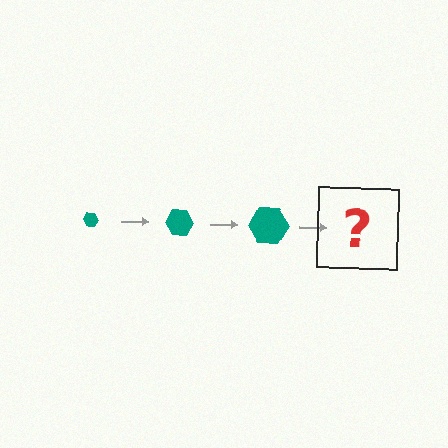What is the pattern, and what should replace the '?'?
The pattern is that the hexagon gets progressively larger each step. The '?' should be a teal hexagon, larger than the previous one.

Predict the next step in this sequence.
The next step is a teal hexagon, larger than the previous one.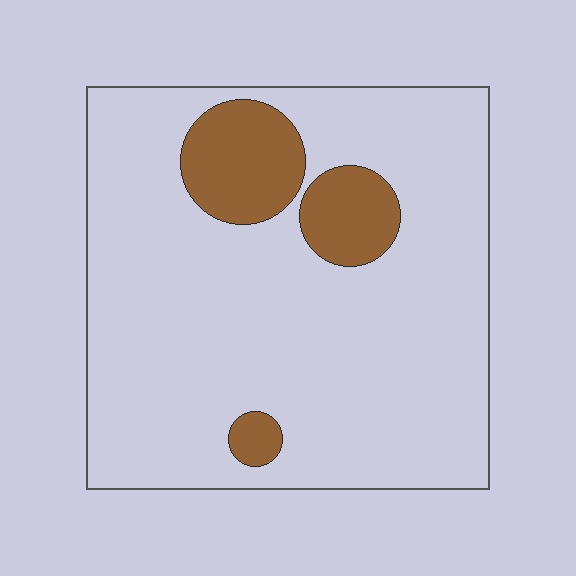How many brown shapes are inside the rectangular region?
3.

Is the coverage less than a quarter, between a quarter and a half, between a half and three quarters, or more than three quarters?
Less than a quarter.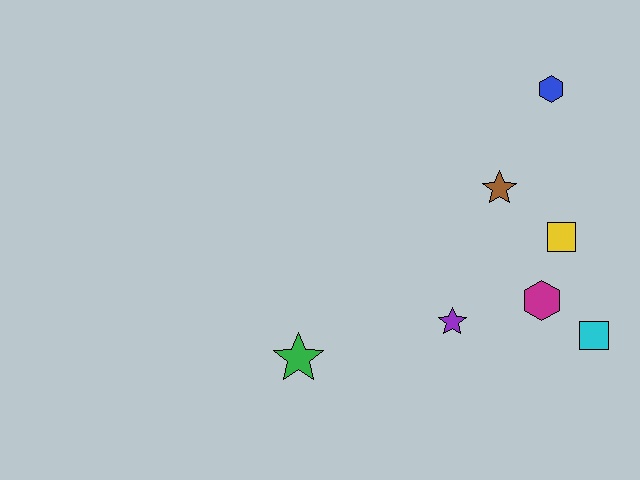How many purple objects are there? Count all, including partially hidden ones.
There is 1 purple object.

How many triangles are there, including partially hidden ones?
There are no triangles.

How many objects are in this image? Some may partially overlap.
There are 7 objects.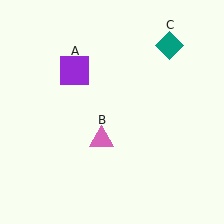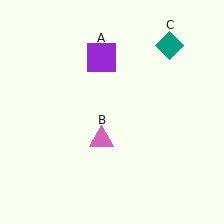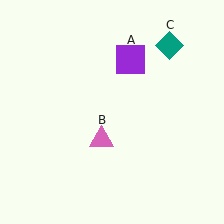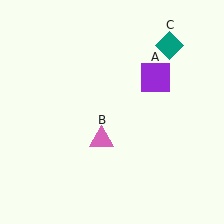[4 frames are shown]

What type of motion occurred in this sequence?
The purple square (object A) rotated clockwise around the center of the scene.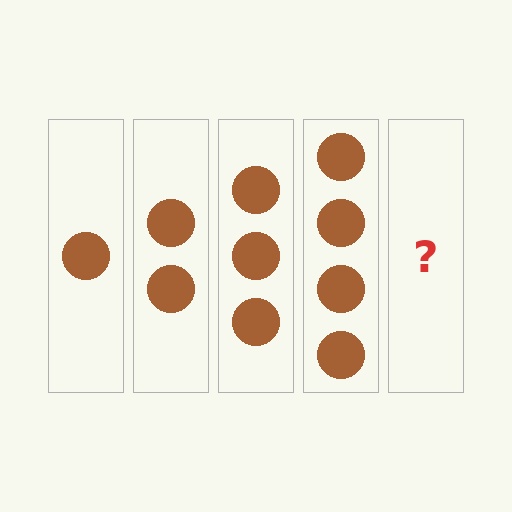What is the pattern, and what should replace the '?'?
The pattern is that each step adds one more circle. The '?' should be 5 circles.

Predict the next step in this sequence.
The next step is 5 circles.